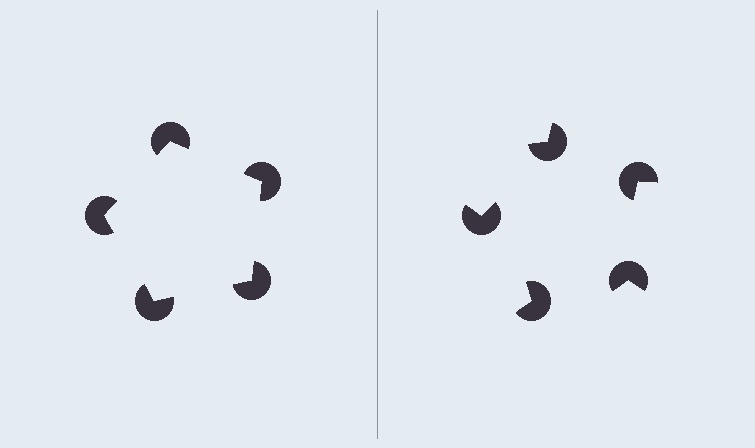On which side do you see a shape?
An illusory pentagon appears on the left side. On the right side the wedge cuts are rotated, so no coherent shape forms.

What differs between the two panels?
The pac-man discs are positioned identically on both sides; only the wedge orientations differ. On the left they align to a pentagon; on the right they are misaligned.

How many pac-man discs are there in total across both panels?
10 — 5 on each side.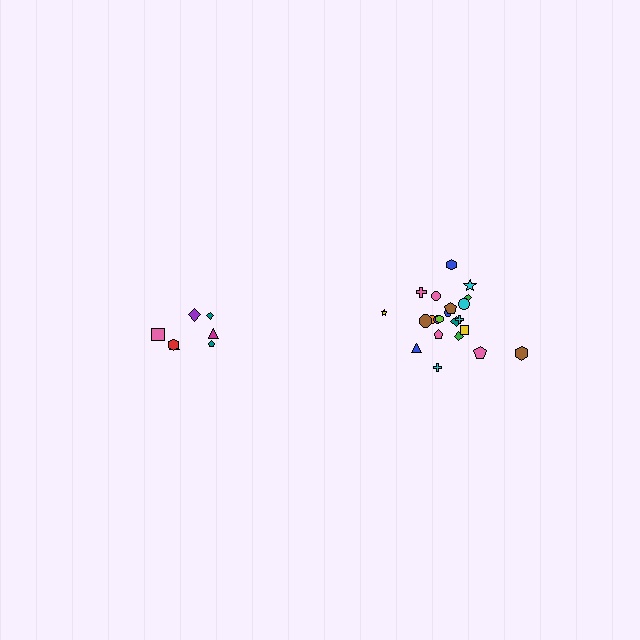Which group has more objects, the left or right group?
The right group.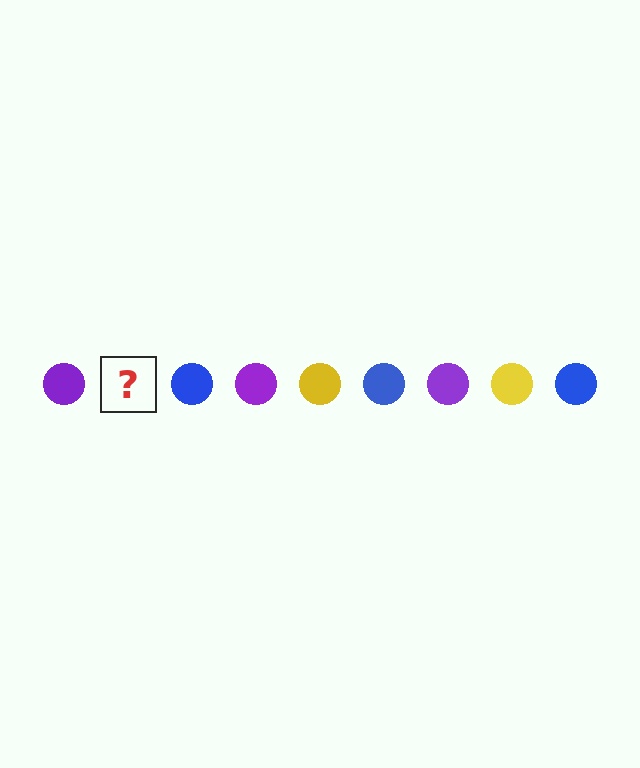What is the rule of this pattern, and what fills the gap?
The rule is that the pattern cycles through purple, yellow, blue circles. The gap should be filled with a yellow circle.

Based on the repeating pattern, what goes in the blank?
The blank should be a yellow circle.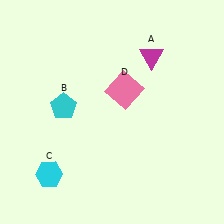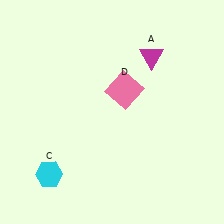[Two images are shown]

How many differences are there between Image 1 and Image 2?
There is 1 difference between the two images.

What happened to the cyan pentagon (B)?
The cyan pentagon (B) was removed in Image 2. It was in the top-left area of Image 1.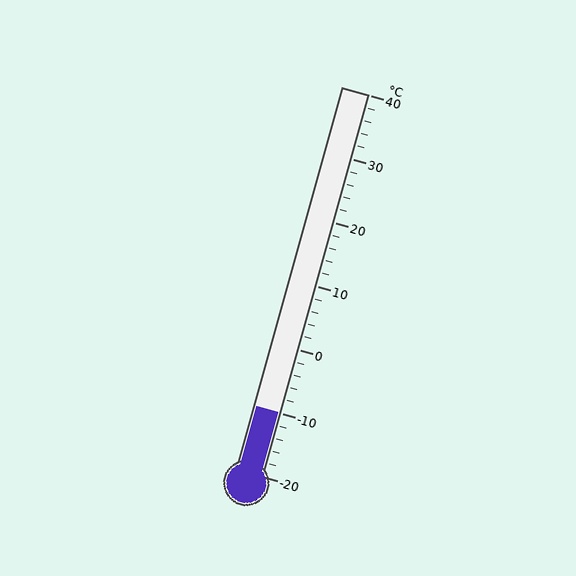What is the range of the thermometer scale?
The thermometer scale ranges from -20°C to 40°C.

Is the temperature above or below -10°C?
The temperature is at -10°C.